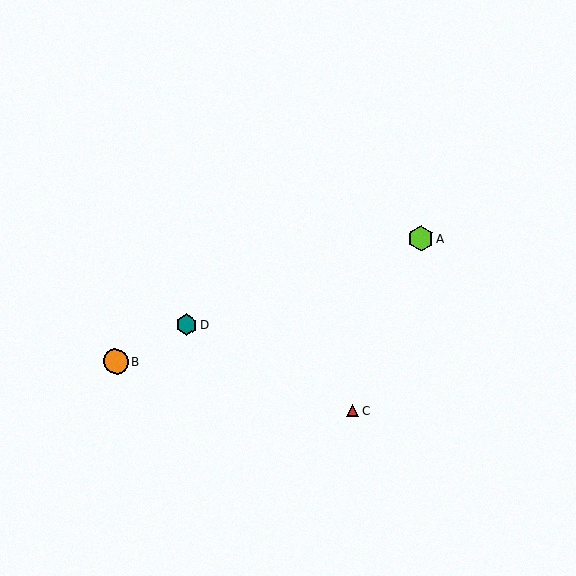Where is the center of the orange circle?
The center of the orange circle is at (116, 361).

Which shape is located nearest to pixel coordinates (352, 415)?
The red triangle (labeled C) at (352, 410) is nearest to that location.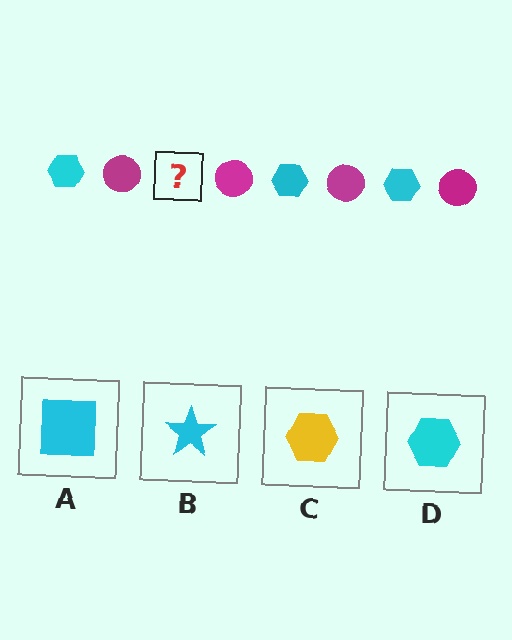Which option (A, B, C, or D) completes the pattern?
D.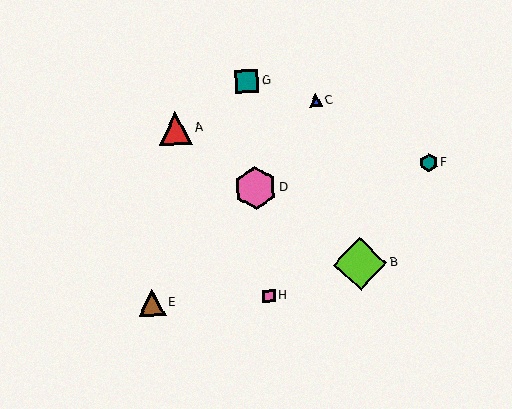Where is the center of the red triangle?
The center of the red triangle is at (175, 128).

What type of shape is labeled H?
Shape H is a pink square.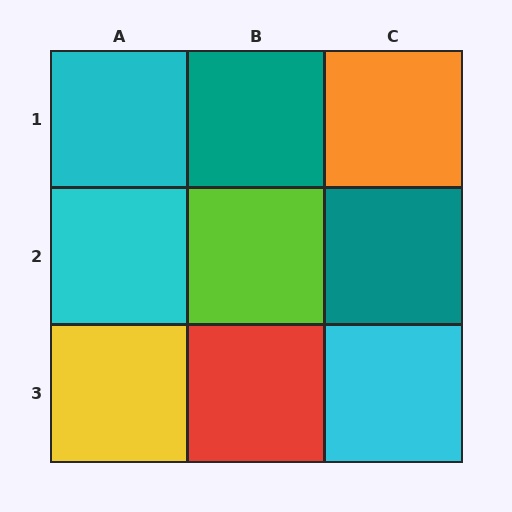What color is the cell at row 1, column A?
Cyan.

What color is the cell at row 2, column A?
Cyan.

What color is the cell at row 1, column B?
Teal.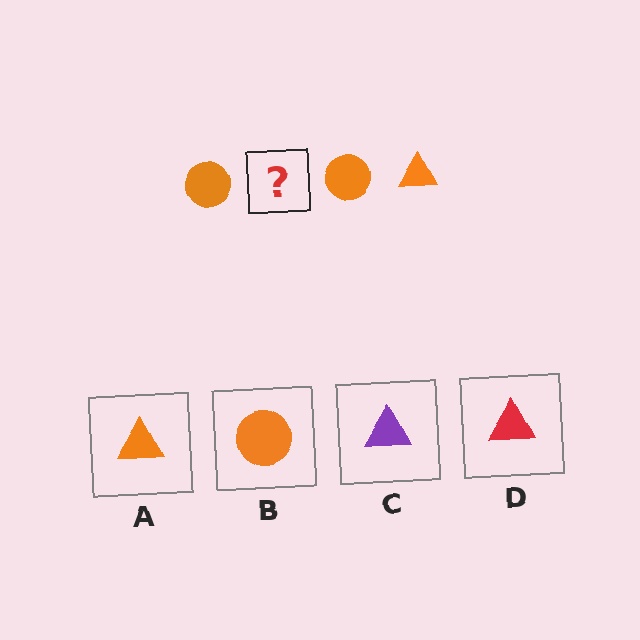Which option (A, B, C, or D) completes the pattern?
A.